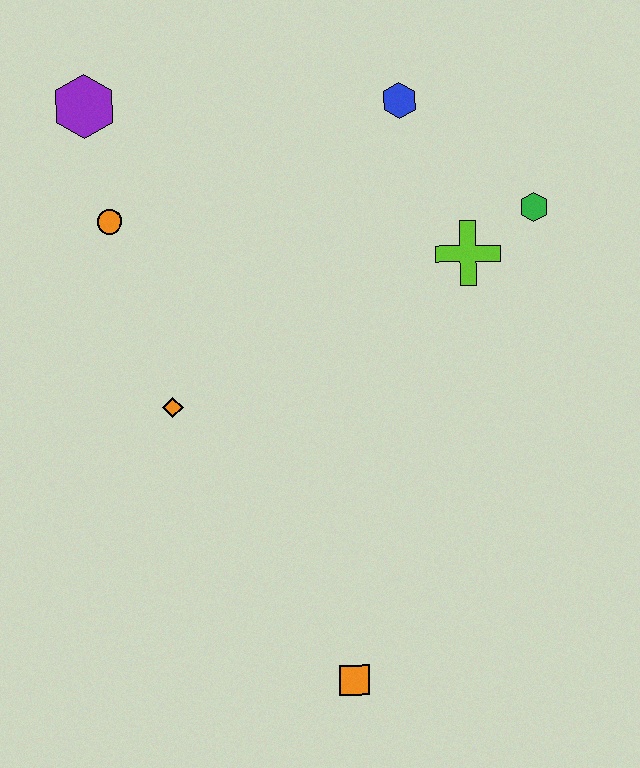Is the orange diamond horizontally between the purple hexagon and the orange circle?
No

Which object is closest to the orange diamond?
The orange circle is closest to the orange diamond.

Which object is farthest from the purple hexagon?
The orange square is farthest from the purple hexagon.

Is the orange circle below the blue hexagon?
Yes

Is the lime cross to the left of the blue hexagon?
No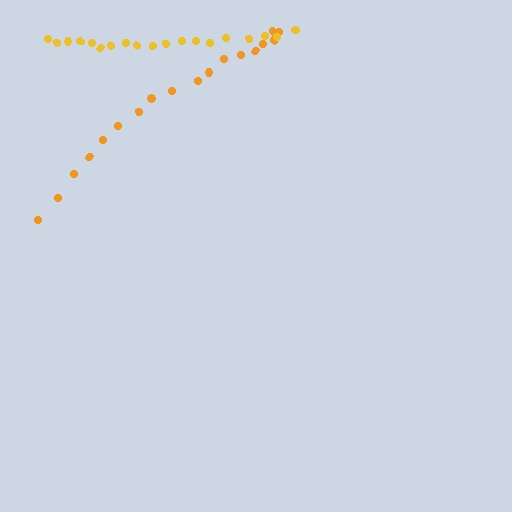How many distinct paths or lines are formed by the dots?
There are 2 distinct paths.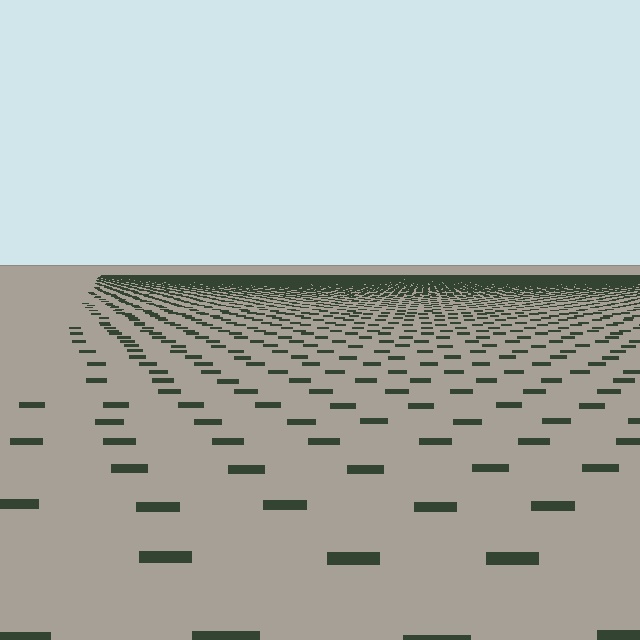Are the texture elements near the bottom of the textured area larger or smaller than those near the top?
Larger. Near the bottom, elements are closer to the viewer and appear at a bigger on-screen size.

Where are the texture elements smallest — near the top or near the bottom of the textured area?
Near the top.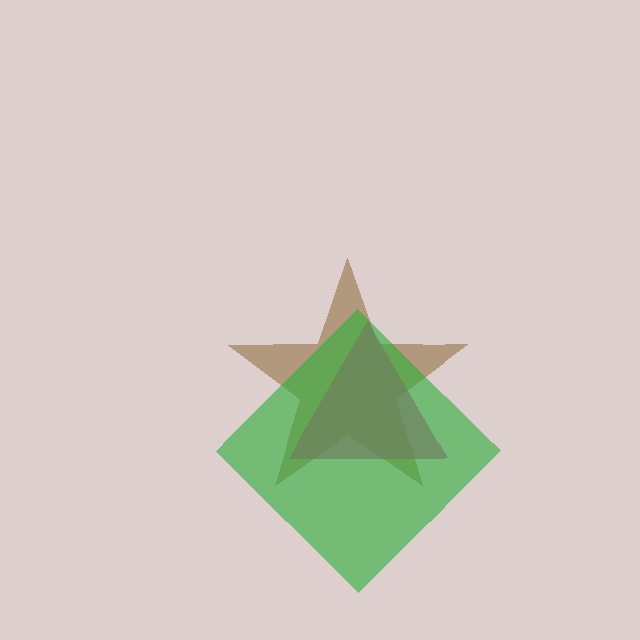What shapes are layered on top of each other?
The layered shapes are: a brown star, a magenta triangle, a green diamond.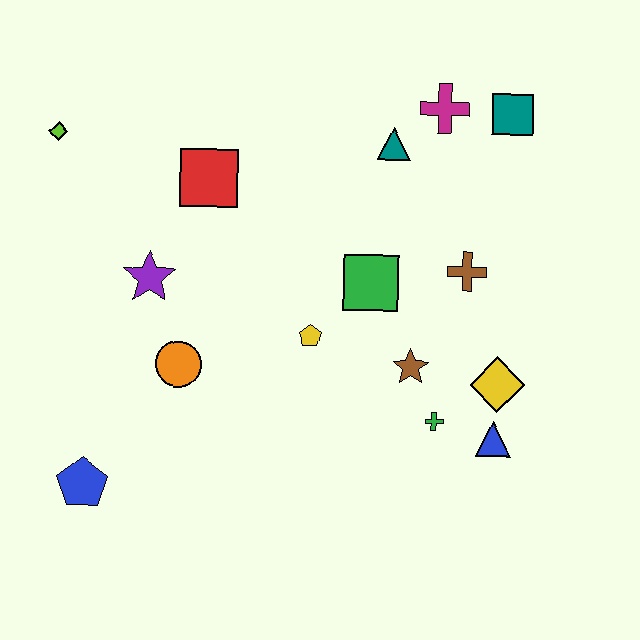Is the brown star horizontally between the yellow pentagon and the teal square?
Yes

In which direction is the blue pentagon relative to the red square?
The blue pentagon is below the red square.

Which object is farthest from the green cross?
The lime diamond is farthest from the green cross.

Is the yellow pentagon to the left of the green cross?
Yes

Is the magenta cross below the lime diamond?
No